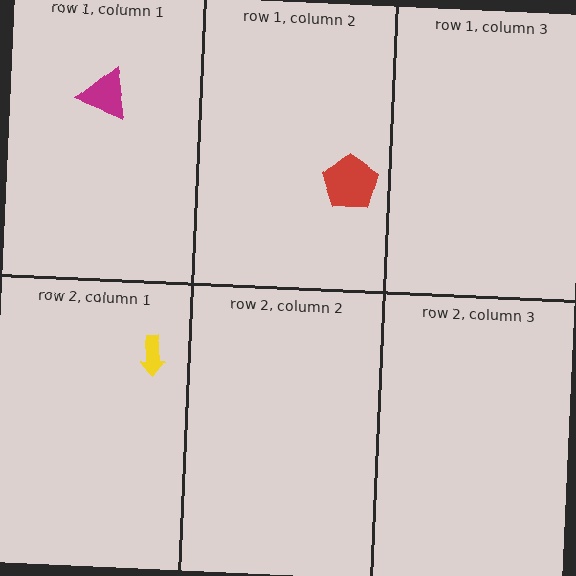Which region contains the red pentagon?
The row 1, column 2 region.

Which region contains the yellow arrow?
The row 2, column 1 region.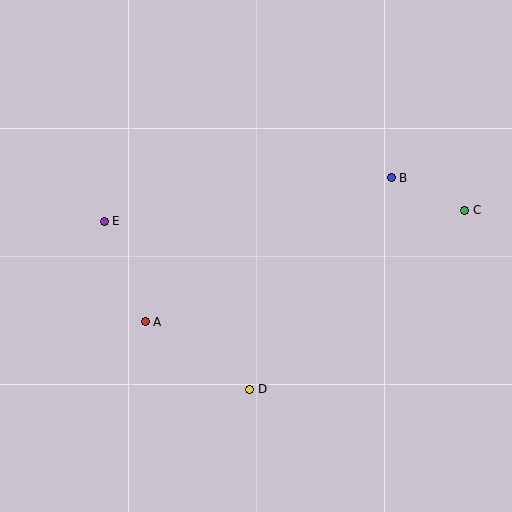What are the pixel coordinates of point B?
Point B is at (391, 178).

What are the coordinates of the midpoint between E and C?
The midpoint between E and C is at (284, 216).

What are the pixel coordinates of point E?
Point E is at (104, 221).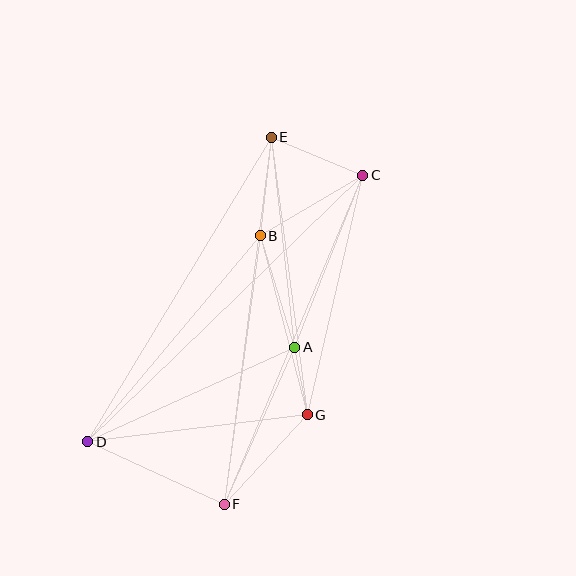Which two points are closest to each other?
Points A and G are closest to each other.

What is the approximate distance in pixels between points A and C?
The distance between A and C is approximately 185 pixels.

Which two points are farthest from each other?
Points C and D are farthest from each other.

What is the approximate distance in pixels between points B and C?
The distance between B and C is approximately 119 pixels.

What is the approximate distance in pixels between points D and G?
The distance between D and G is approximately 221 pixels.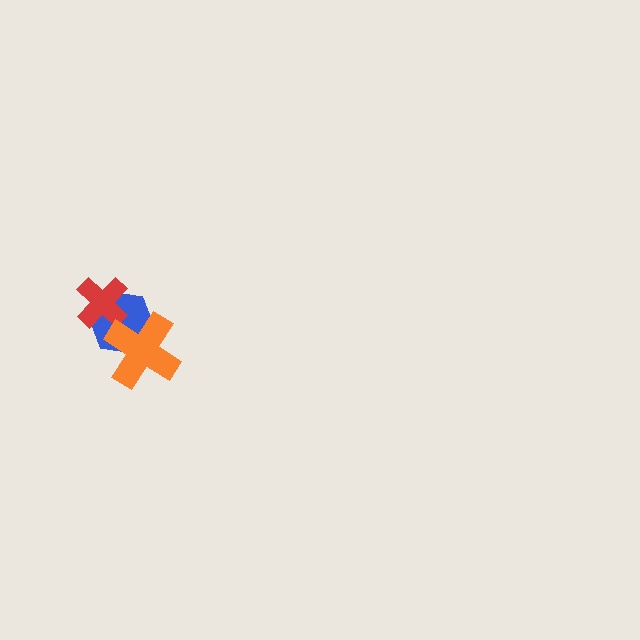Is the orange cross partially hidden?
No, no other shape covers it.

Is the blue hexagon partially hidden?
Yes, it is partially covered by another shape.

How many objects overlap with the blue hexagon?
2 objects overlap with the blue hexagon.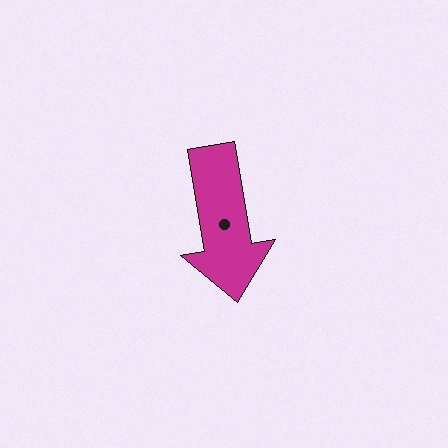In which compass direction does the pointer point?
South.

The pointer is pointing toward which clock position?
Roughly 6 o'clock.